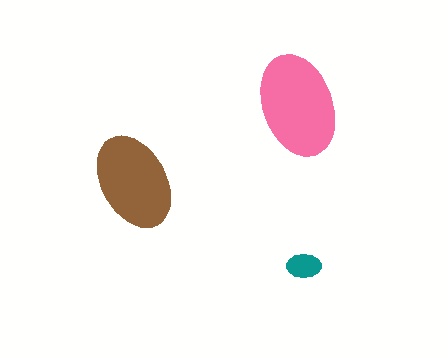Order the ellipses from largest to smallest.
the pink one, the brown one, the teal one.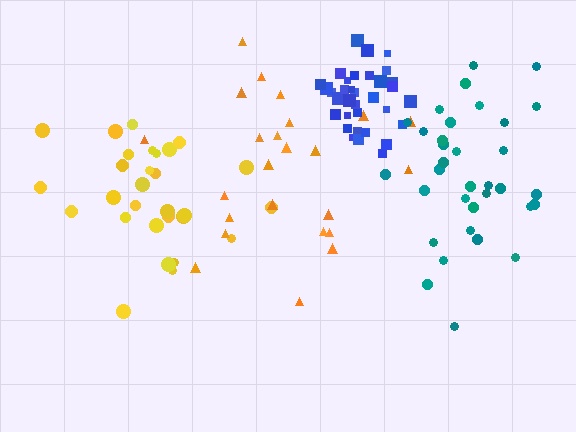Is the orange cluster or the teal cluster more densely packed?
Teal.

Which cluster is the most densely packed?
Blue.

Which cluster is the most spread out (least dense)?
Orange.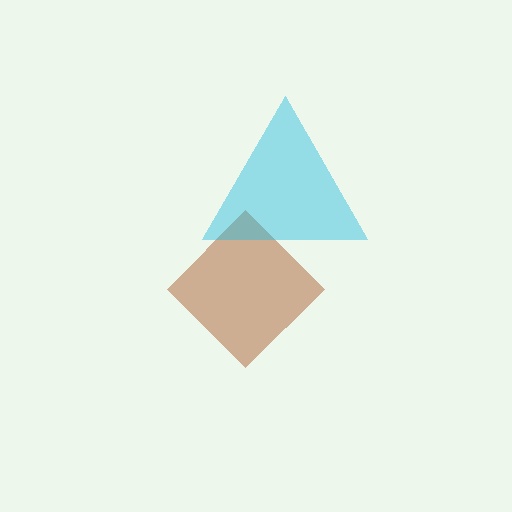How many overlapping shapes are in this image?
There are 2 overlapping shapes in the image.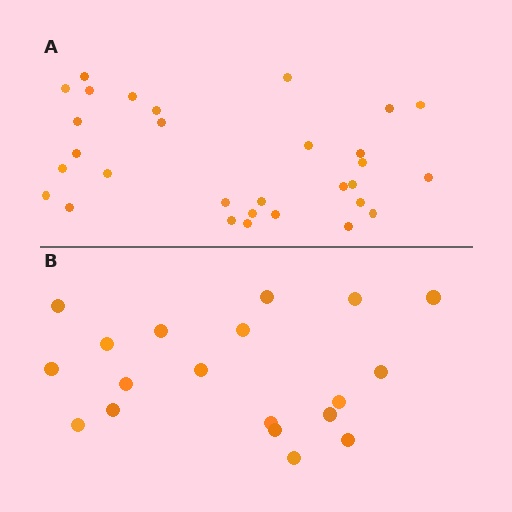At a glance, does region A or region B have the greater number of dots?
Region A (the top region) has more dots.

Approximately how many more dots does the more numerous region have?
Region A has roughly 12 or so more dots than region B.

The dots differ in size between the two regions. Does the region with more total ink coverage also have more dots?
No. Region B has more total ink coverage because its dots are larger, but region A actually contains more individual dots. Total area can be misleading — the number of items is what matters here.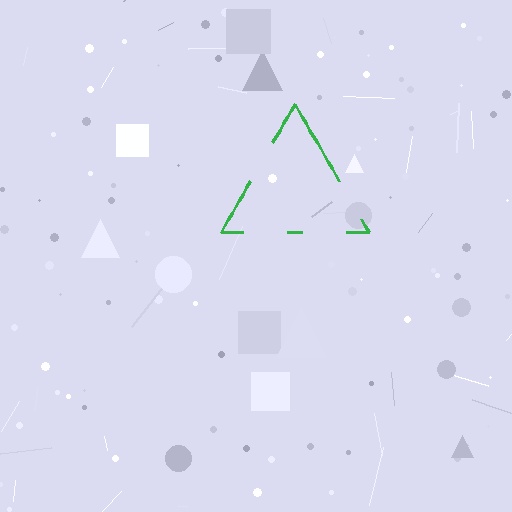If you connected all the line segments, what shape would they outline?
They would outline a triangle.